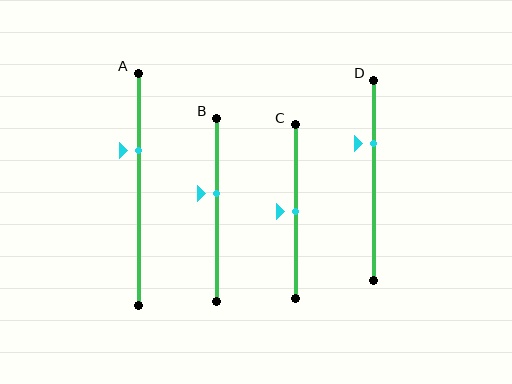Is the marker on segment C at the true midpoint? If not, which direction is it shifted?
Yes, the marker on segment C is at the true midpoint.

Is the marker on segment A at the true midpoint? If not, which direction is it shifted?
No, the marker on segment A is shifted upward by about 17% of the segment length.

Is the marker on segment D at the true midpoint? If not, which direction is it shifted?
No, the marker on segment D is shifted upward by about 18% of the segment length.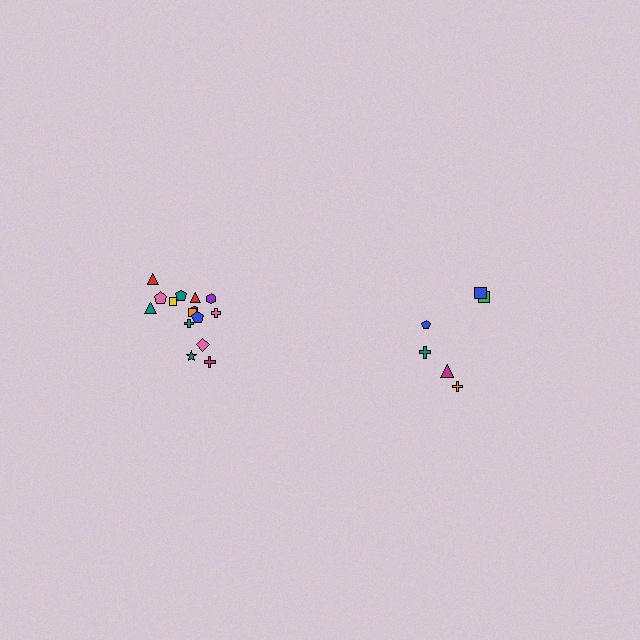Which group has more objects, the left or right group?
The left group.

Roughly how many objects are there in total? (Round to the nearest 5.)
Roughly 20 objects in total.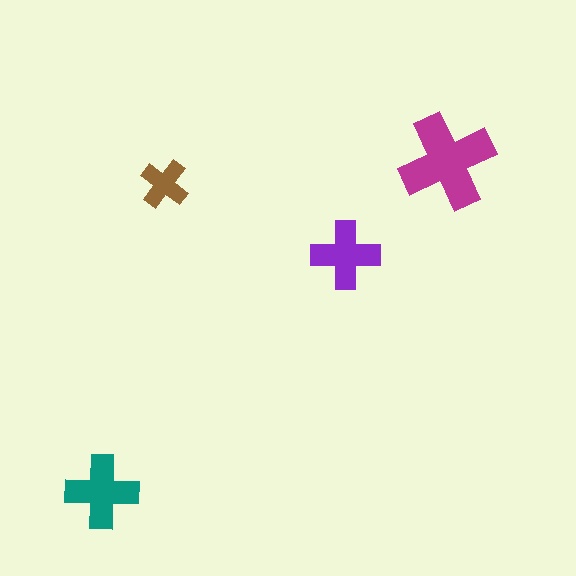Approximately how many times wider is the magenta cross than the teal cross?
About 1.5 times wider.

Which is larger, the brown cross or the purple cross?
The purple one.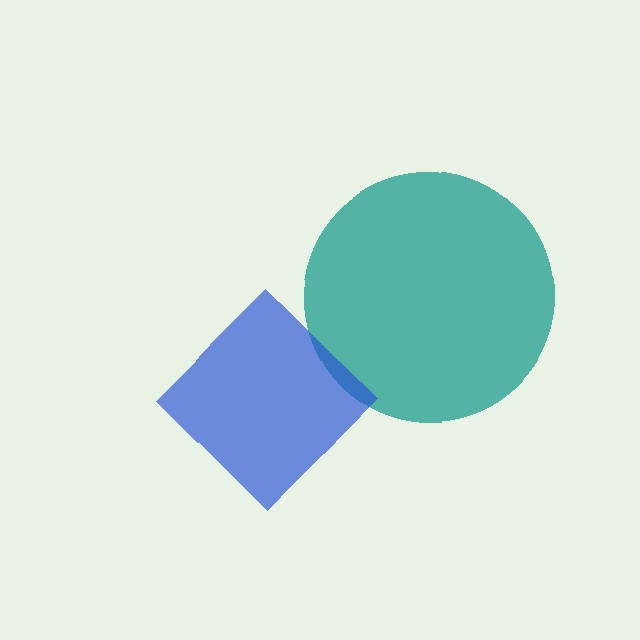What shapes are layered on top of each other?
The layered shapes are: a teal circle, a blue diamond.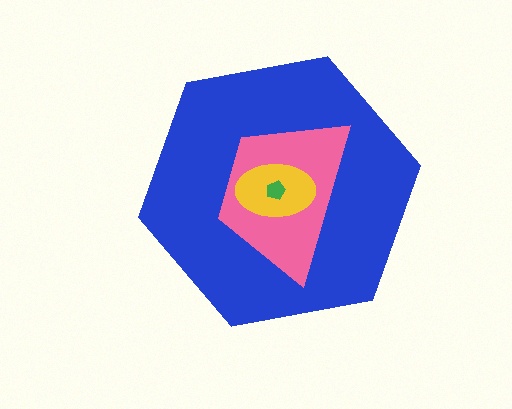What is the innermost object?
The green pentagon.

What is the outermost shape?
The blue hexagon.